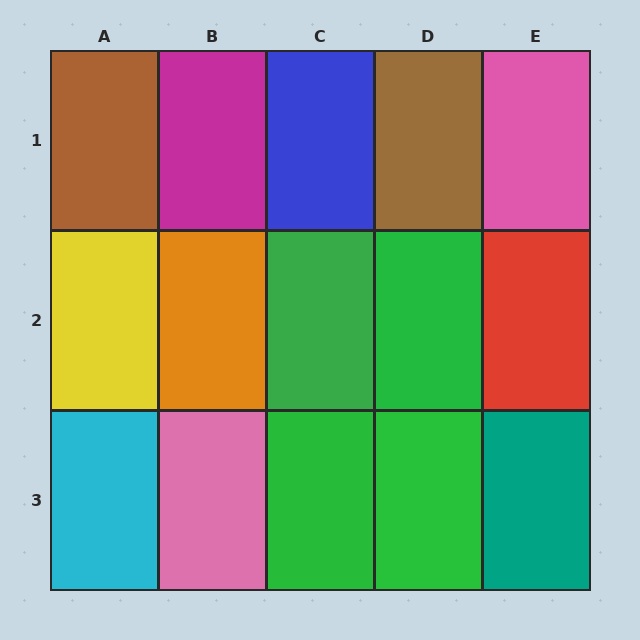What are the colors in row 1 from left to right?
Brown, magenta, blue, brown, pink.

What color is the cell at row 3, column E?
Teal.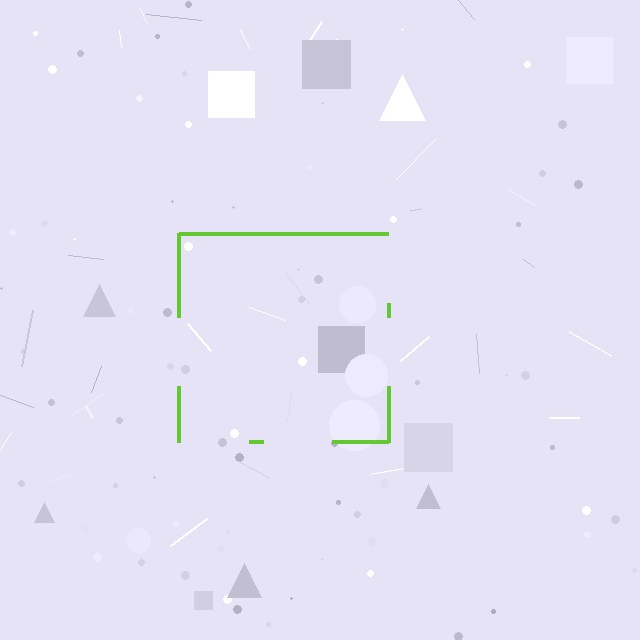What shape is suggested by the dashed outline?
The dashed outline suggests a square.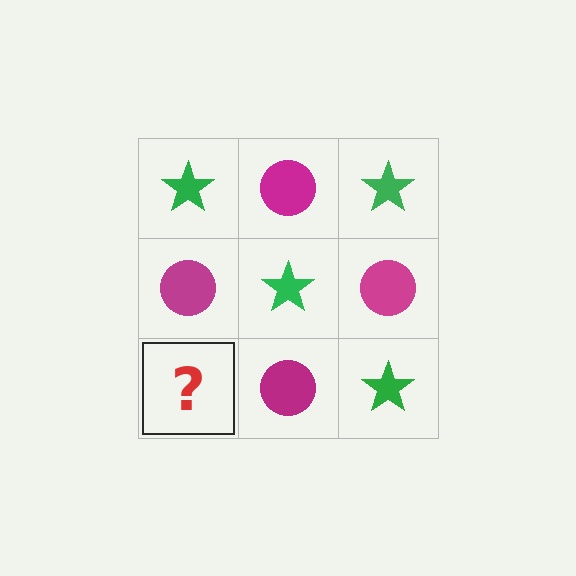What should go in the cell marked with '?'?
The missing cell should contain a green star.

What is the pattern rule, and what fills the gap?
The rule is that it alternates green star and magenta circle in a checkerboard pattern. The gap should be filled with a green star.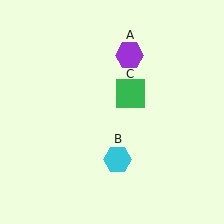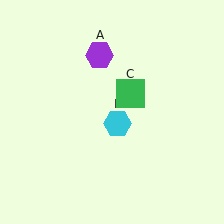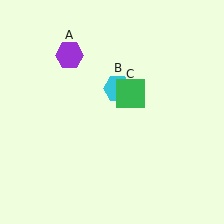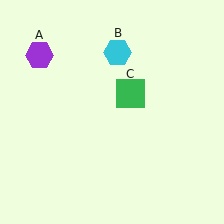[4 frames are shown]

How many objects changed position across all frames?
2 objects changed position: purple hexagon (object A), cyan hexagon (object B).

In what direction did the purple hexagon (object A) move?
The purple hexagon (object A) moved left.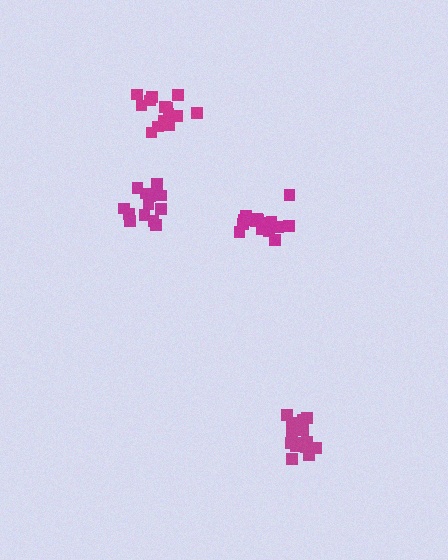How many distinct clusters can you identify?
There are 4 distinct clusters.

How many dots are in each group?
Group 1: 16 dots, Group 2: 14 dots, Group 3: 15 dots, Group 4: 14 dots (59 total).